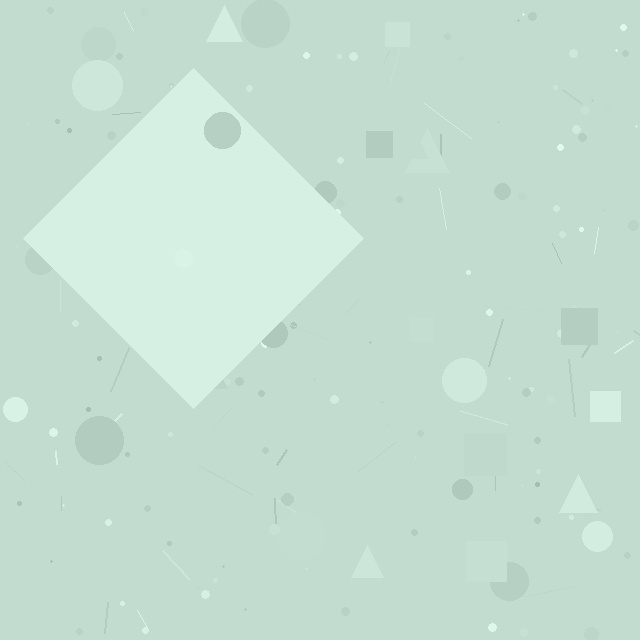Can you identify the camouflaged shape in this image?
The camouflaged shape is a diamond.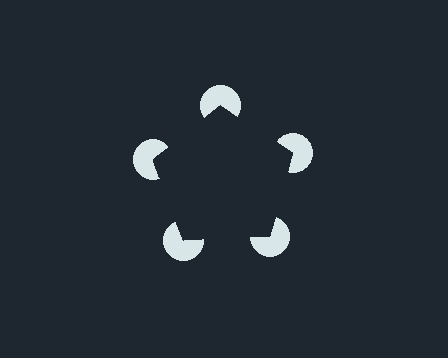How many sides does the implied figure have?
5 sides.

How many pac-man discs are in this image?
There are 5 — one at each vertex of the illusory pentagon.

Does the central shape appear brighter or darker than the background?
It typically appears slightly darker than the background, even though no actual brightness change is drawn.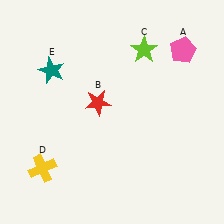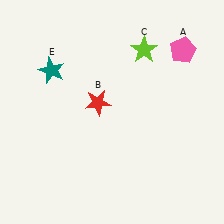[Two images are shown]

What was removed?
The yellow cross (D) was removed in Image 2.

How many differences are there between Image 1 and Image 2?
There is 1 difference between the two images.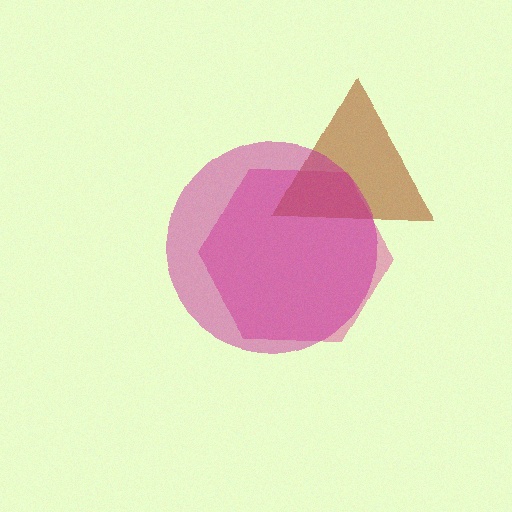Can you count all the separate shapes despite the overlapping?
Yes, there are 3 separate shapes.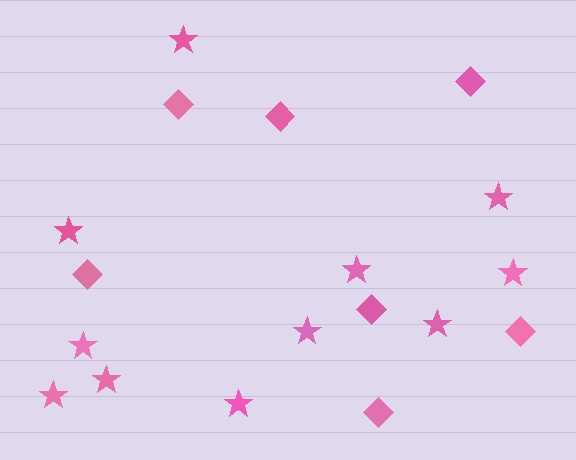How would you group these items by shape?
There are 2 groups: one group of diamonds (7) and one group of stars (11).